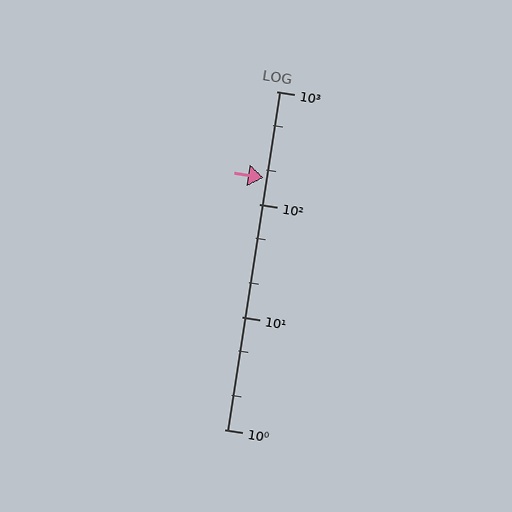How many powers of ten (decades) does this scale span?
The scale spans 3 decades, from 1 to 1000.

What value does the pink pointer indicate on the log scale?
The pointer indicates approximately 170.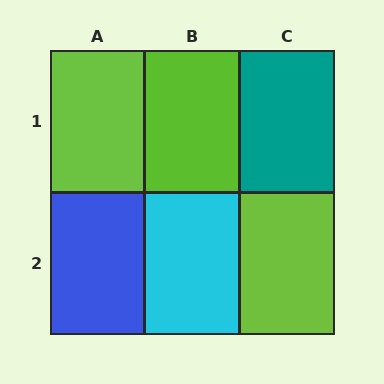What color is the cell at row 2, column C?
Lime.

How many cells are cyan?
1 cell is cyan.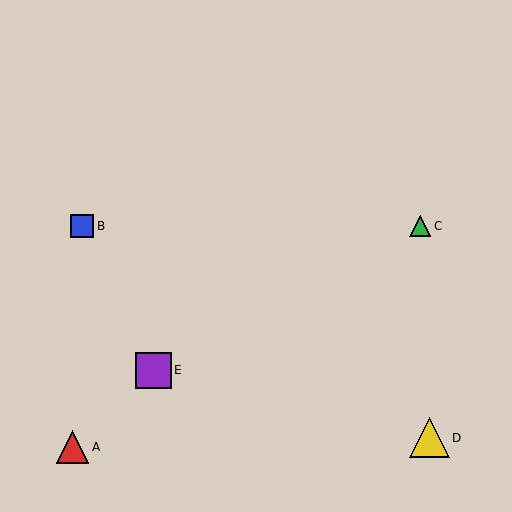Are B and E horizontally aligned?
No, B is at y≈226 and E is at y≈370.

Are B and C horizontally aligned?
Yes, both are at y≈226.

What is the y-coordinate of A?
Object A is at y≈447.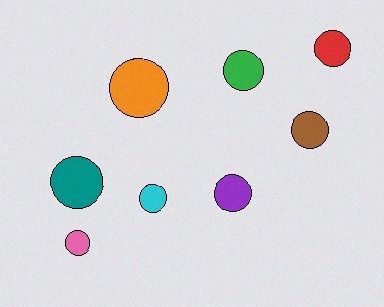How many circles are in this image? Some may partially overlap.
There are 8 circles.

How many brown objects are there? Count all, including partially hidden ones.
There is 1 brown object.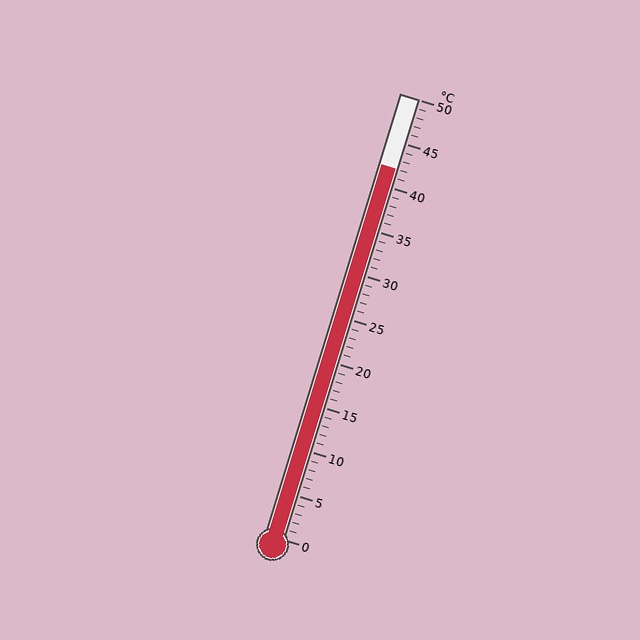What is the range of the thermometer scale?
The thermometer scale ranges from 0°C to 50°C.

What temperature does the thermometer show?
The thermometer shows approximately 42°C.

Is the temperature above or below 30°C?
The temperature is above 30°C.